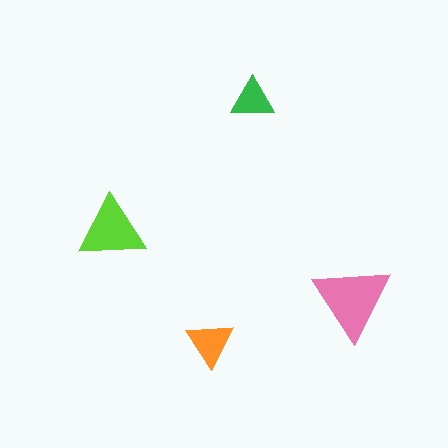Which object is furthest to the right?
The pink triangle is rightmost.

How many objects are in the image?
There are 4 objects in the image.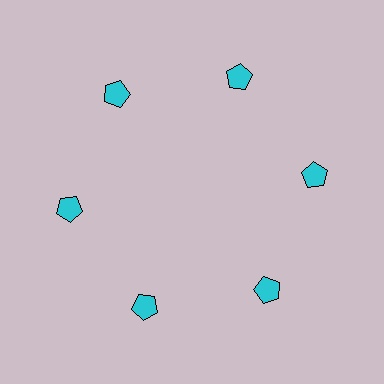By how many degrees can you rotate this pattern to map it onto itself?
The pattern maps onto itself every 60 degrees of rotation.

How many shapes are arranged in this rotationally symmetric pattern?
There are 6 shapes, arranged in 6 groups of 1.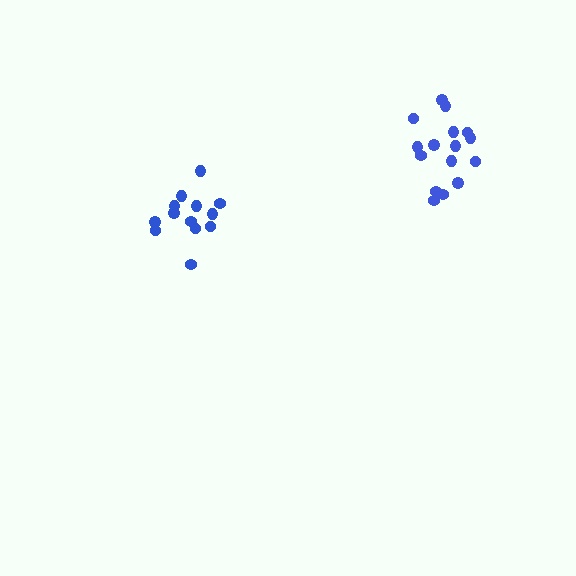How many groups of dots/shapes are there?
There are 2 groups.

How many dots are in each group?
Group 1: 13 dots, Group 2: 16 dots (29 total).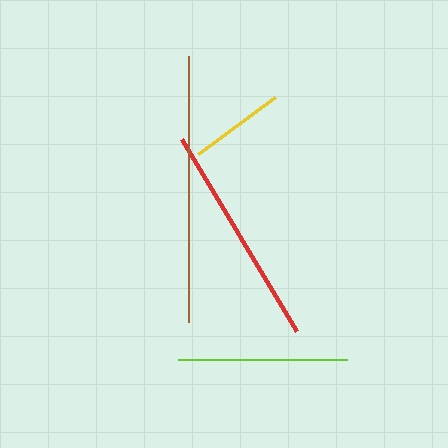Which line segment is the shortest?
The yellow line is the shortest at approximately 96 pixels.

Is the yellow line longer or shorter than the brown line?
The brown line is longer than the yellow line.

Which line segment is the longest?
The brown line is the longest at approximately 267 pixels.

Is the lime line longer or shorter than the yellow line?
The lime line is longer than the yellow line.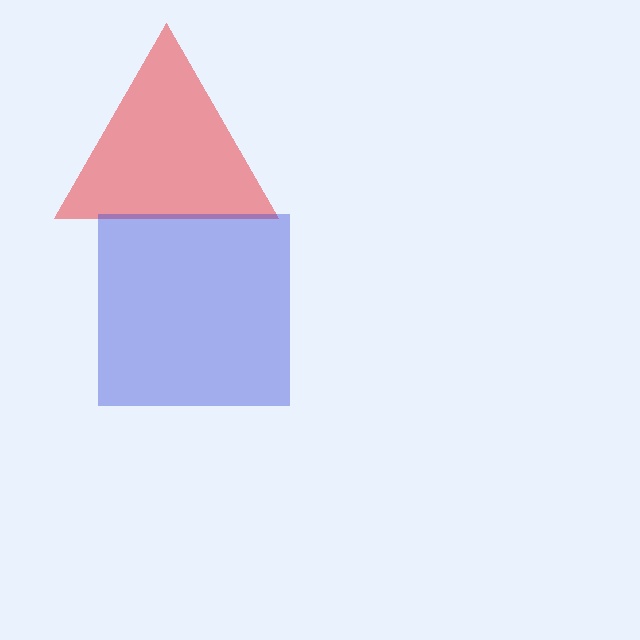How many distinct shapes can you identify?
There are 2 distinct shapes: a red triangle, a blue square.